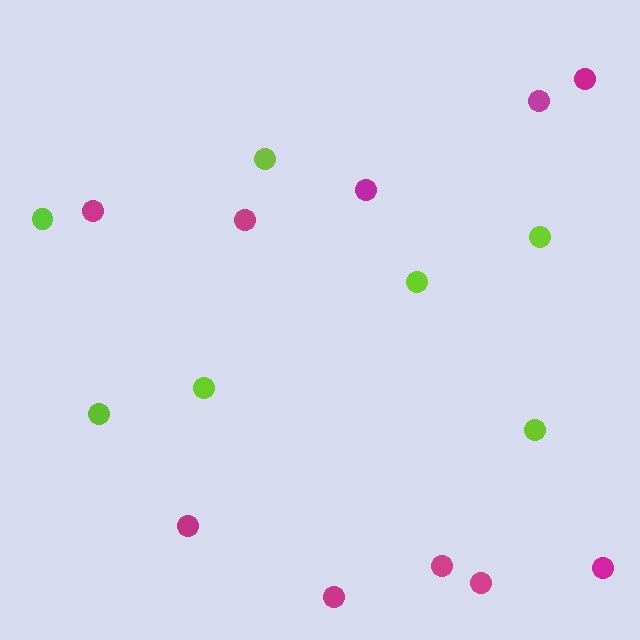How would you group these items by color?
There are 2 groups: one group of lime circles (7) and one group of magenta circles (10).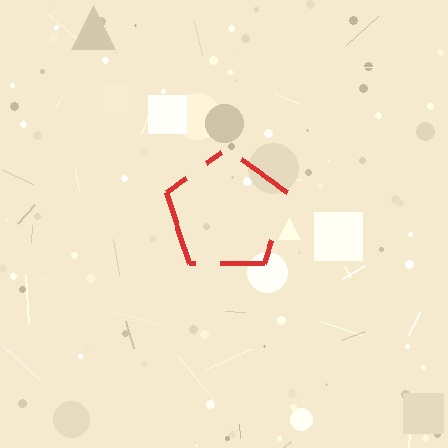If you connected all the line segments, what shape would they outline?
They would outline a pentagon.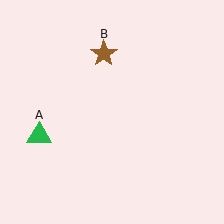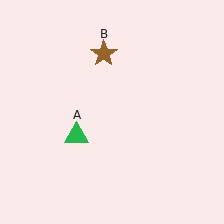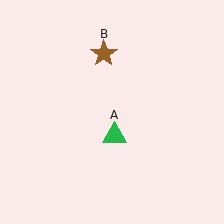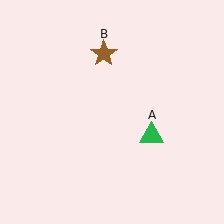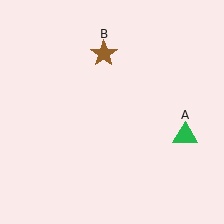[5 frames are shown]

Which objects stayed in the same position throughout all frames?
Brown star (object B) remained stationary.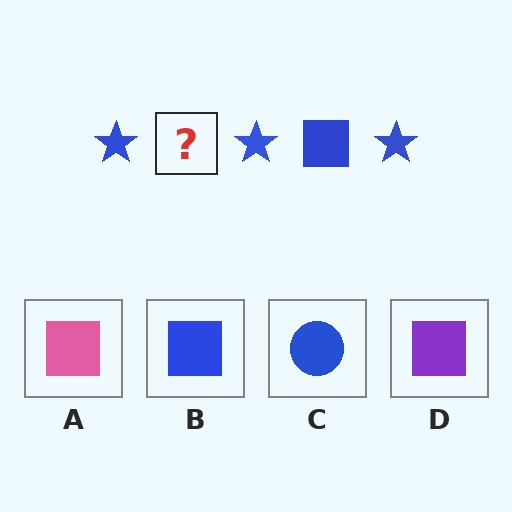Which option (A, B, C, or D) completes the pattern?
B.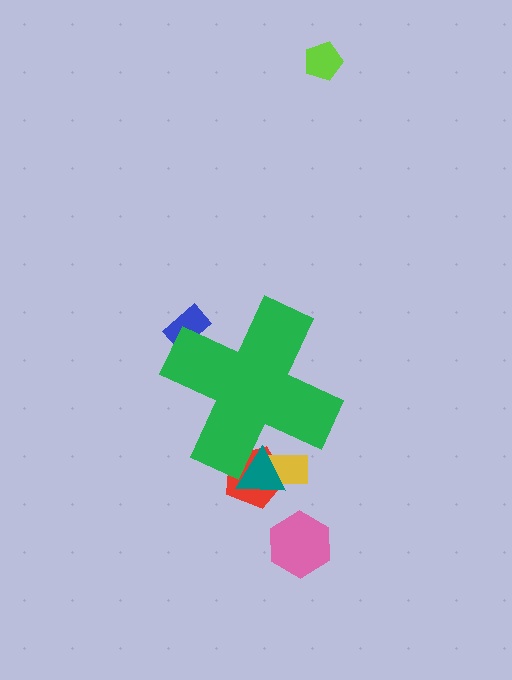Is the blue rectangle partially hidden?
Yes, the blue rectangle is partially hidden behind the green cross.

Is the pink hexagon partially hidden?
No, the pink hexagon is fully visible.